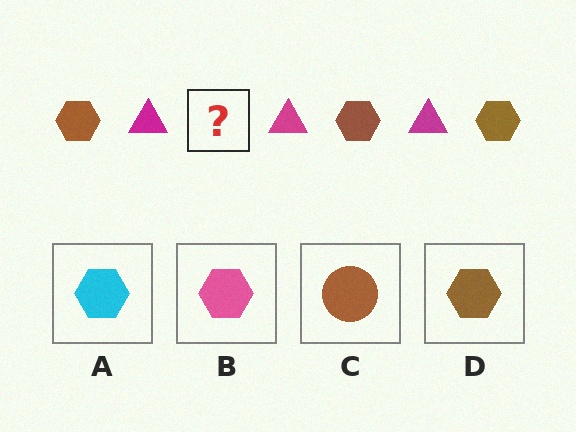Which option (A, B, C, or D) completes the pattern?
D.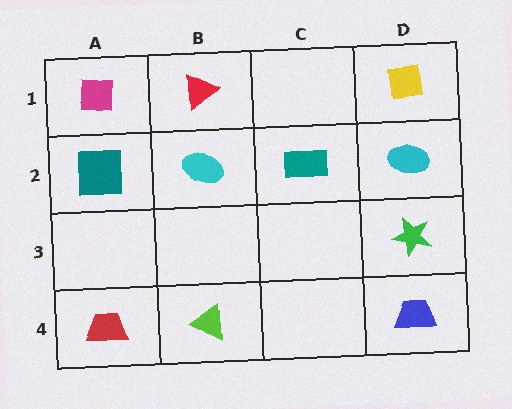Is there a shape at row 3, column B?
No, that cell is empty.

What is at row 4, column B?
A lime triangle.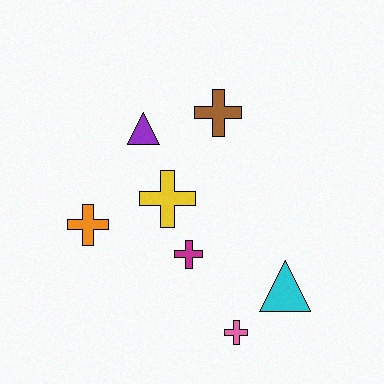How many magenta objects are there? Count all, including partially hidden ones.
There is 1 magenta object.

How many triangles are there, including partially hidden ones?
There are 2 triangles.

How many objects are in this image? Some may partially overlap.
There are 7 objects.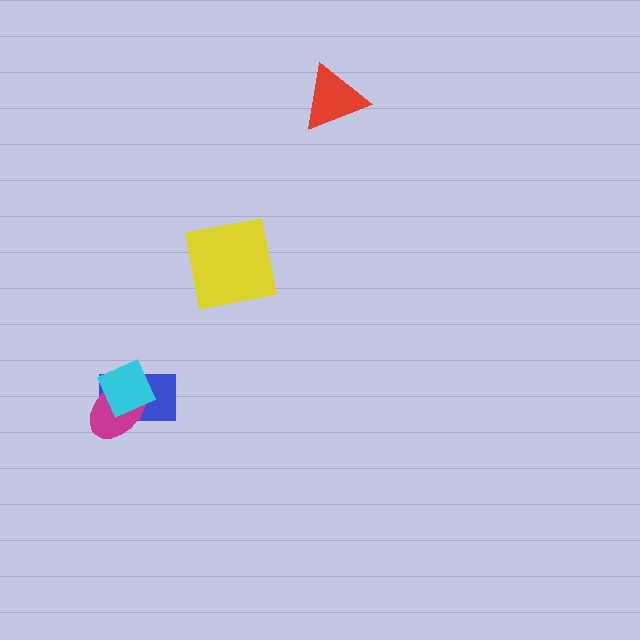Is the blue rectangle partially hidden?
Yes, it is partially covered by another shape.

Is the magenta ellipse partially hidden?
Yes, it is partially covered by another shape.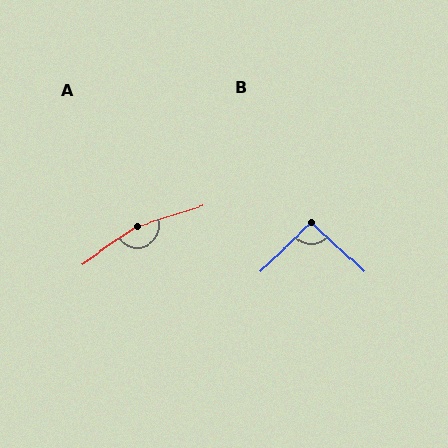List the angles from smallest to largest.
B (93°), A (163°).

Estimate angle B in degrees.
Approximately 93 degrees.